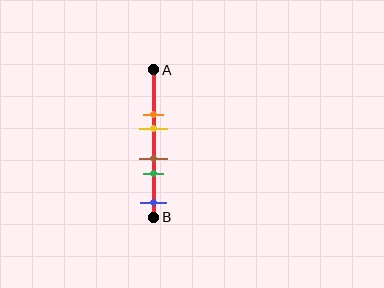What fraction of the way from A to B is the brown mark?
The brown mark is approximately 60% (0.6) of the way from A to B.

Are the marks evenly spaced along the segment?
No, the marks are not evenly spaced.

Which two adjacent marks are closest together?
The brown and green marks are the closest adjacent pair.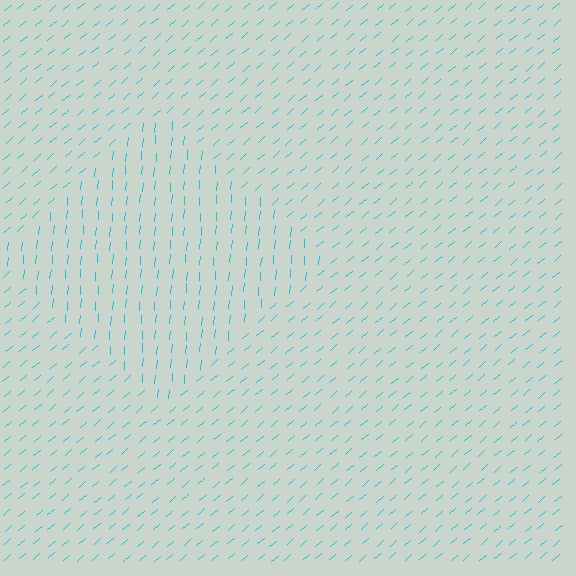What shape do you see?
I see a diamond.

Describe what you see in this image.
The image is filled with small cyan line segments. A diamond region in the image has lines oriented differently from the surrounding lines, creating a visible texture boundary.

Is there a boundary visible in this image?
Yes, there is a texture boundary formed by a change in line orientation.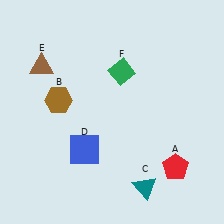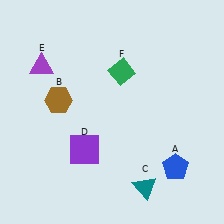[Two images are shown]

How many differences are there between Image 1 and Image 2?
There are 3 differences between the two images.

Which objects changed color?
A changed from red to blue. D changed from blue to purple. E changed from brown to purple.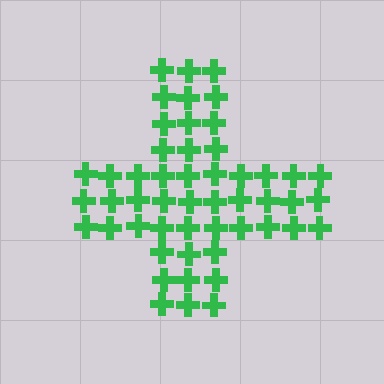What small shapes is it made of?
It is made of small crosses.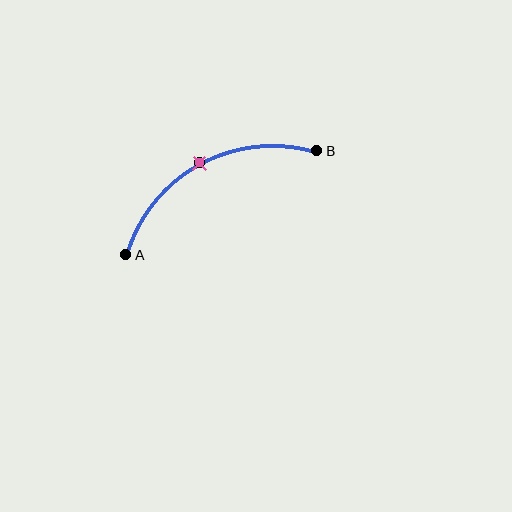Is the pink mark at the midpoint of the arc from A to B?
Yes. The pink mark lies on the arc at equal arc-length from both A and B — it is the arc midpoint.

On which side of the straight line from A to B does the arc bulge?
The arc bulges above the straight line connecting A and B.